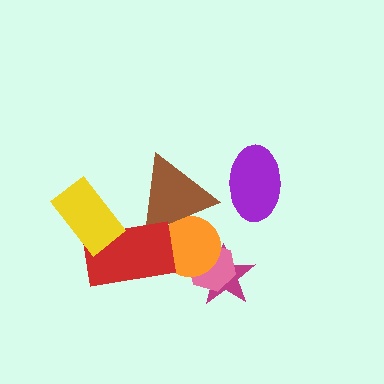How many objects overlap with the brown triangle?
2 objects overlap with the brown triangle.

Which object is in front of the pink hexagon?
The orange circle is in front of the pink hexagon.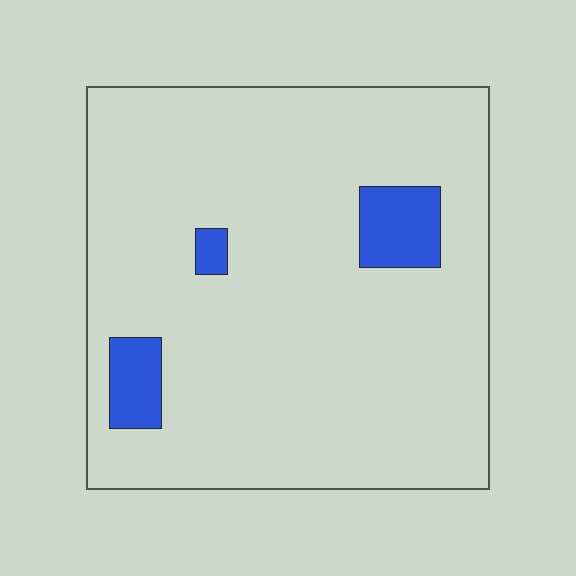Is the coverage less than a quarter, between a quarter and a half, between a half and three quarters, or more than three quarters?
Less than a quarter.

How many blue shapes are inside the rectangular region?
3.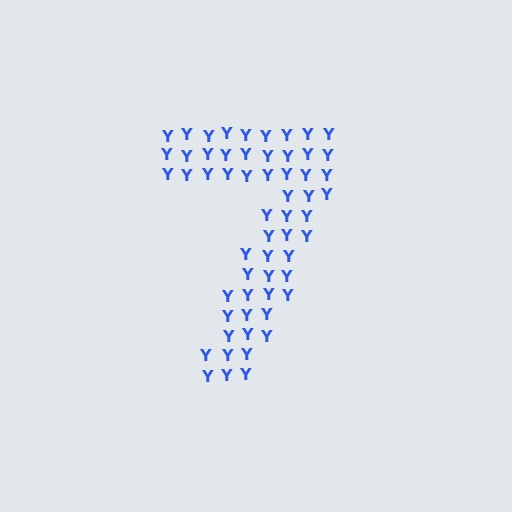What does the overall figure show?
The overall figure shows the digit 7.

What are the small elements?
The small elements are letter Y's.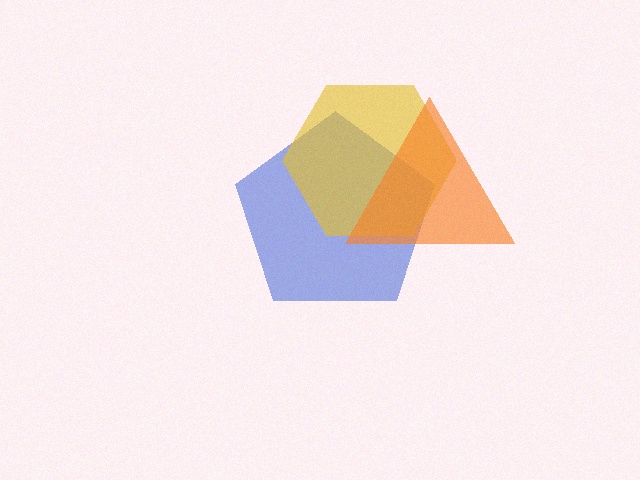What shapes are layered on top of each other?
The layered shapes are: a blue pentagon, a yellow hexagon, an orange triangle.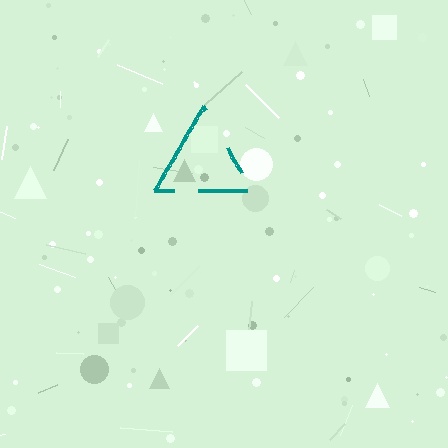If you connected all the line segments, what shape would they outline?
They would outline a triangle.